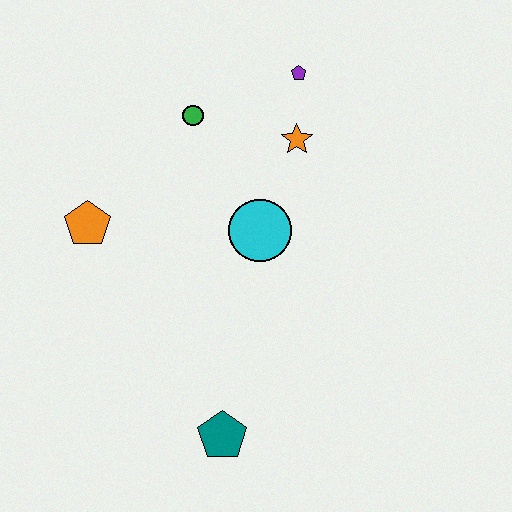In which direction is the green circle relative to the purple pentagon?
The green circle is to the left of the purple pentagon.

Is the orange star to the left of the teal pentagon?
No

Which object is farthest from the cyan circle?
The teal pentagon is farthest from the cyan circle.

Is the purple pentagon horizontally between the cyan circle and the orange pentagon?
No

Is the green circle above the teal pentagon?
Yes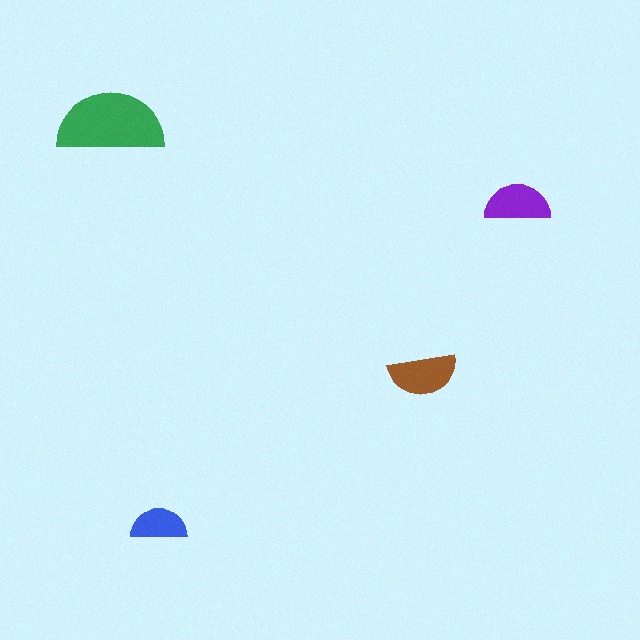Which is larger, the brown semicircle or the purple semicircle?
The brown one.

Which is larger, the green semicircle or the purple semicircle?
The green one.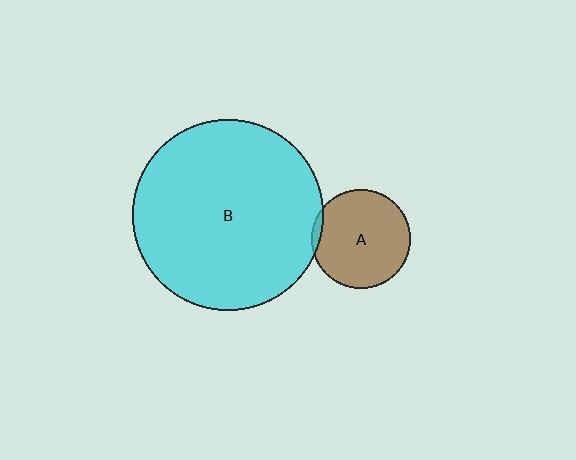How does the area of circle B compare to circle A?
Approximately 3.7 times.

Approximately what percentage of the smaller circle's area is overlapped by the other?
Approximately 5%.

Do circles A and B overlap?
Yes.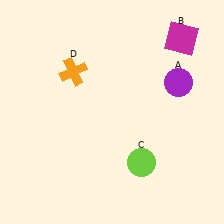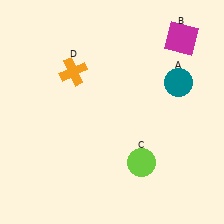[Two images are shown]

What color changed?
The circle (A) changed from purple in Image 1 to teal in Image 2.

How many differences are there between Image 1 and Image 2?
There is 1 difference between the two images.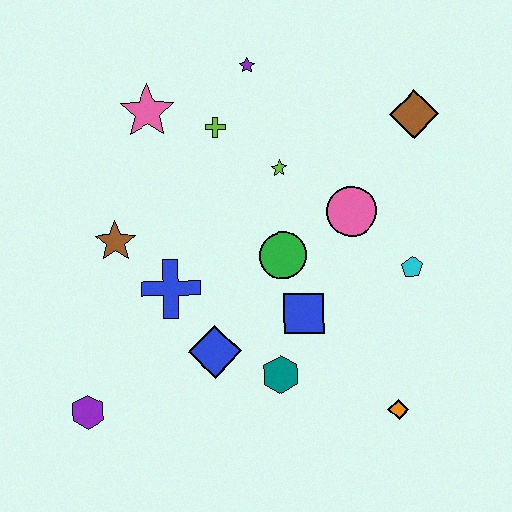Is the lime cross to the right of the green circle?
No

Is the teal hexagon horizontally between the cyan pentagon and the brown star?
Yes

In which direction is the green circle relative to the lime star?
The green circle is below the lime star.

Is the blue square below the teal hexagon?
No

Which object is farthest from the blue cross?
The brown diamond is farthest from the blue cross.